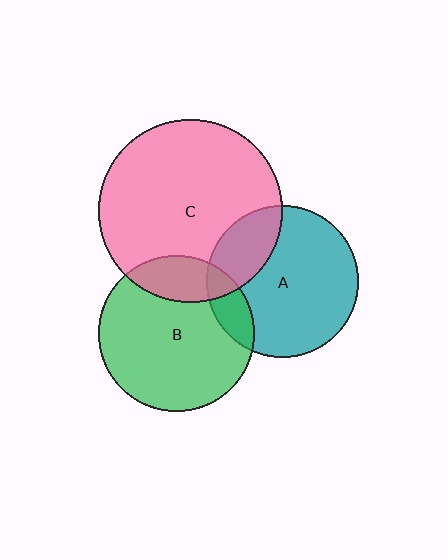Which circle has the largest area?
Circle C (pink).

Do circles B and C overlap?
Yes.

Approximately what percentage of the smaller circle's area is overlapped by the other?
Approximately 20%.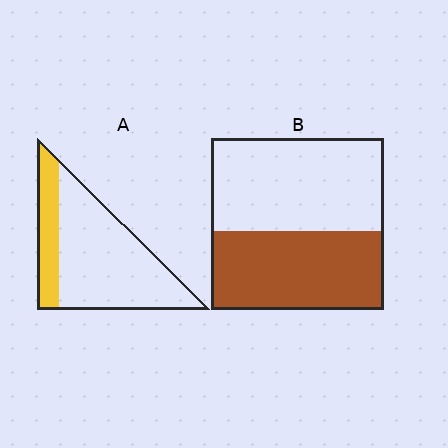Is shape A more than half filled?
No.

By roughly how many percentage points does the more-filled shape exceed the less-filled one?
By roughly 20 percentage points (B over A).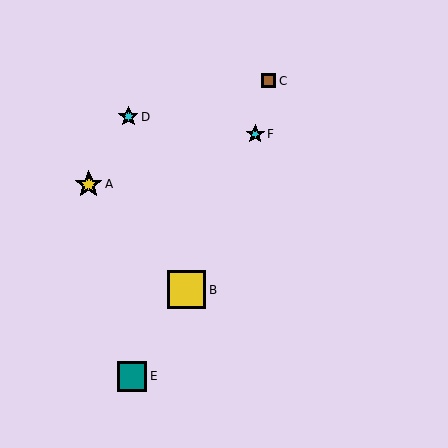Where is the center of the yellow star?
The center of the yellow star is at (89, 184).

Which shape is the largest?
The yellow square (labeled B) is the largest.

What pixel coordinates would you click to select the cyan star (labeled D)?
Click at (128, 117) to select the cyan star D.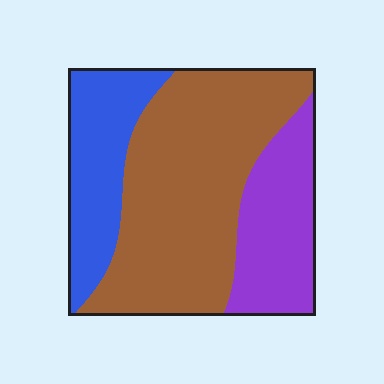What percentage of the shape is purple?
Purple covers about 25% of the shape.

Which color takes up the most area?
Brown, at roughly 55%.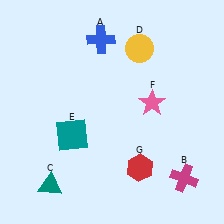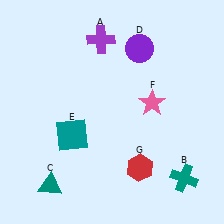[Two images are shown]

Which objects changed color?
A changed from blue to purple. B changed from magenta to teal. D changed from yellow to purple.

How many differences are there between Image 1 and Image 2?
There are 3 differences between the two images.